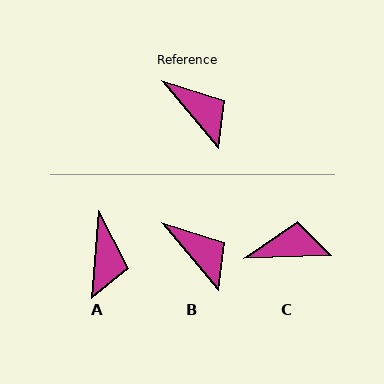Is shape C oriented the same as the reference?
No, it is off by about 52 degrees.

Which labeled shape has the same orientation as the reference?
B.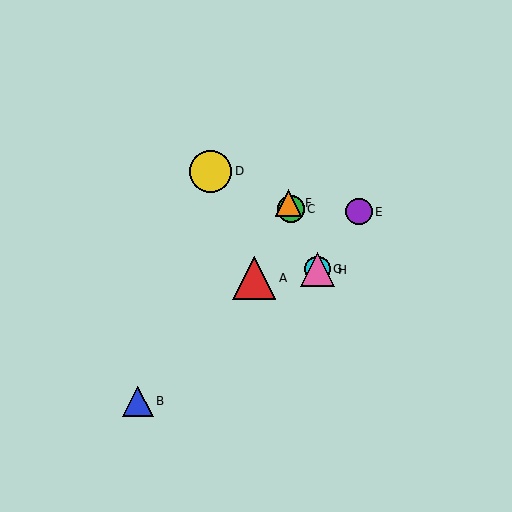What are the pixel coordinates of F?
Object F is at (289, 203).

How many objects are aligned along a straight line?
4 objects (C, F, G, H) are aligned along a straight line.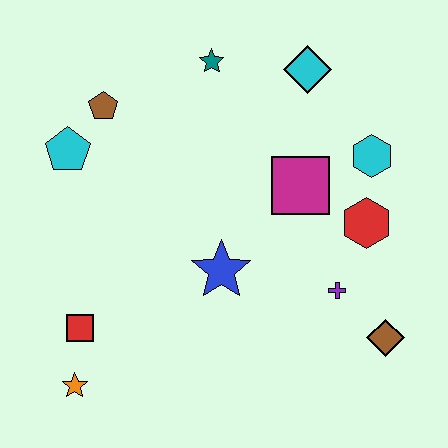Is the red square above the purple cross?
No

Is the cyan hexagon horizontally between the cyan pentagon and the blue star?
No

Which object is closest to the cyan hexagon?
The red hexagon is closest to the cyan hexagon.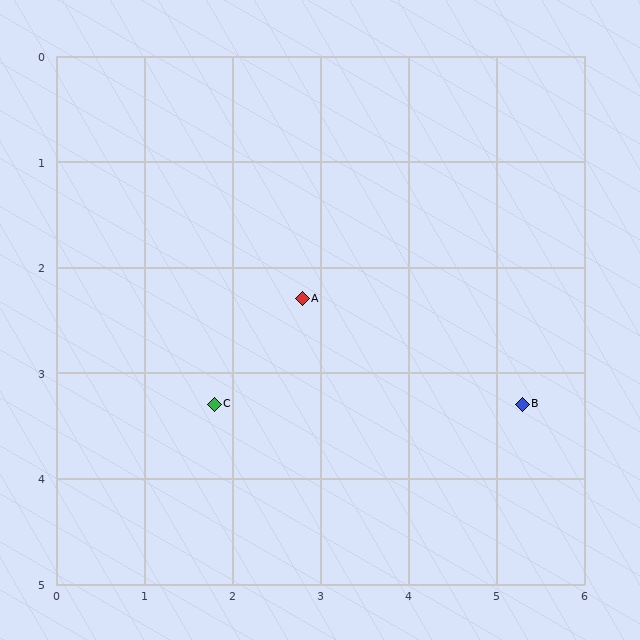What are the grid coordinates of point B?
Point B is at approximately (5.3, 3.3).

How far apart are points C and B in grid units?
Points C and B are about 3.5 grid units apart.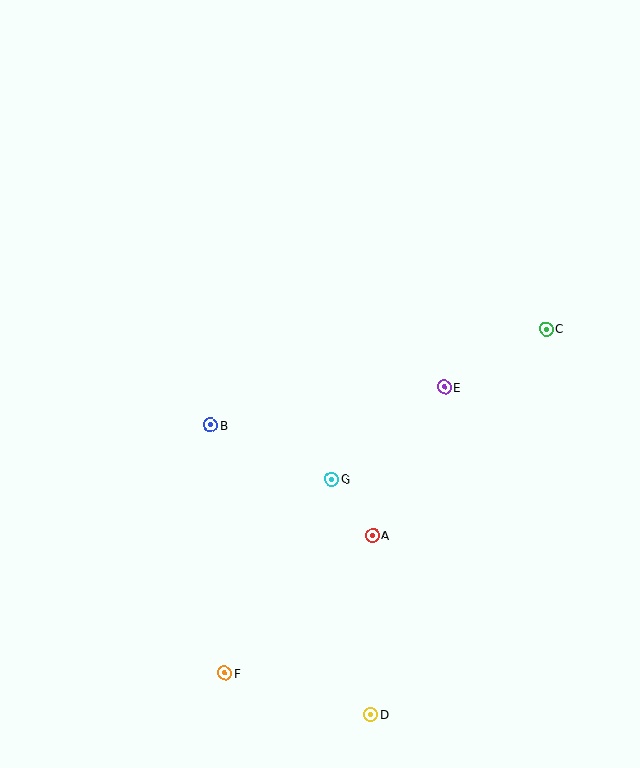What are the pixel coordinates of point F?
Point F is at (225, 673).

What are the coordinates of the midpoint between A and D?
The midpoint between A and D is at (372, 625).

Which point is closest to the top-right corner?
Point C is closest to the top-right corner.